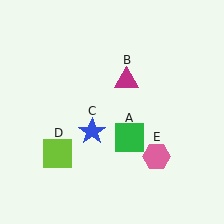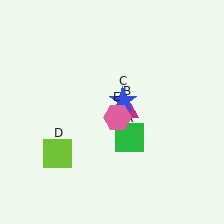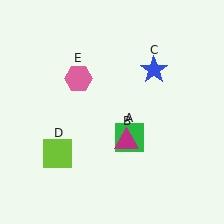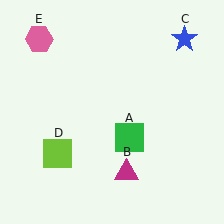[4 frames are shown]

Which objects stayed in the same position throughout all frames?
Green square (object A) and lime square (object D) remained stationary.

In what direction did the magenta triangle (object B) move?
The magenta triangle (object B) moved down.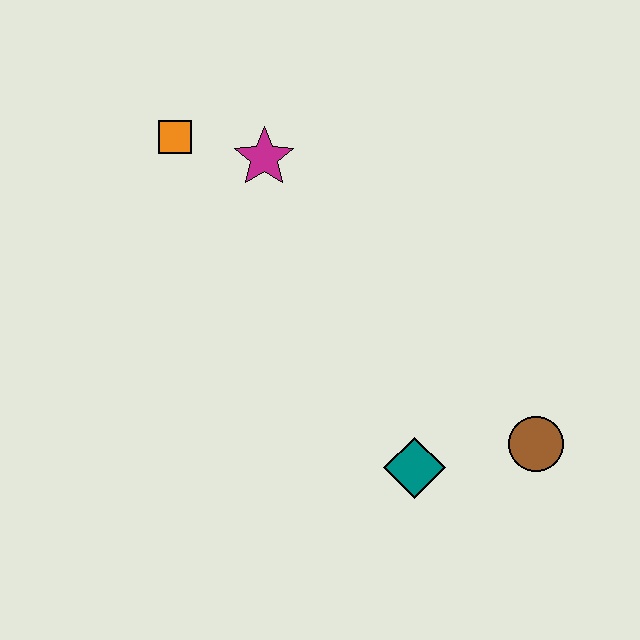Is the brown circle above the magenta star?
No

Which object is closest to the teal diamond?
The brown circle is closest to the teal diamond.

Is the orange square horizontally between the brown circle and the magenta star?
No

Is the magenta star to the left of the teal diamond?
Yes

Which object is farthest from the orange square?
The brown circle is farthest from the orange square.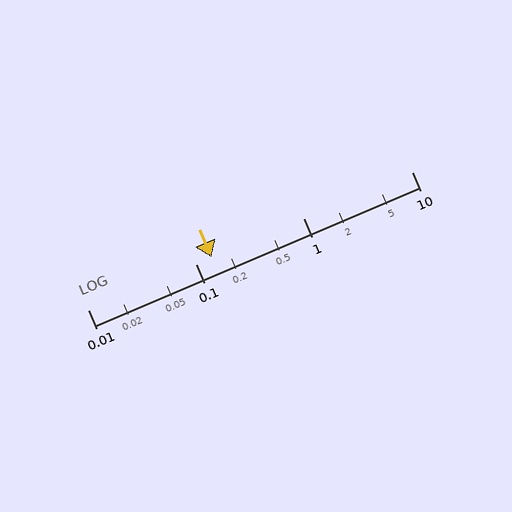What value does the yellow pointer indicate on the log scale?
The pointer indicates approximately 0.14.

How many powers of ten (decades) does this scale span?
The scale spans 3 decades, from 0.01 to 10.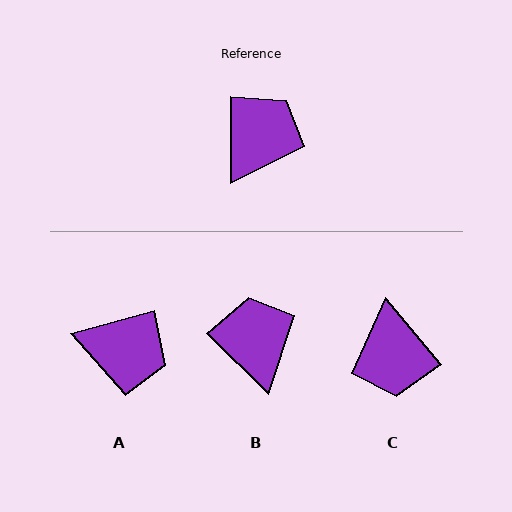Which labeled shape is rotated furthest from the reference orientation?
C, about 140 degrees away.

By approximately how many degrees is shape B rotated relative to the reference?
Approximately 46 degrees counter-clockwise.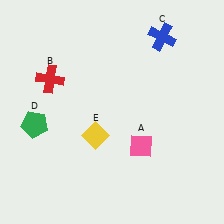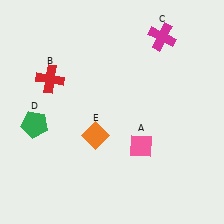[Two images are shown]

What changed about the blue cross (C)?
In Image 1, C is blue. In Image 2, it changed to magenta.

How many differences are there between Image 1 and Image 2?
There are 2 differences between the two images.